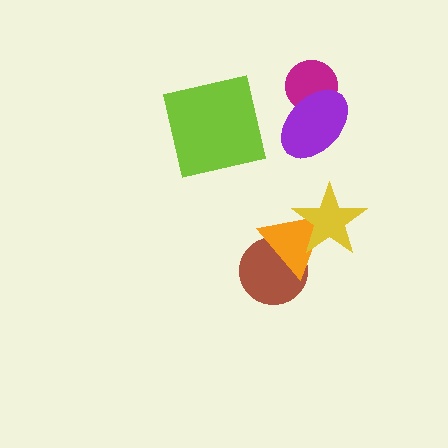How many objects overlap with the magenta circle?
1 object overlaps with the magenta circle.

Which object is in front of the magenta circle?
The purple ellipse is in front of the magenta circle.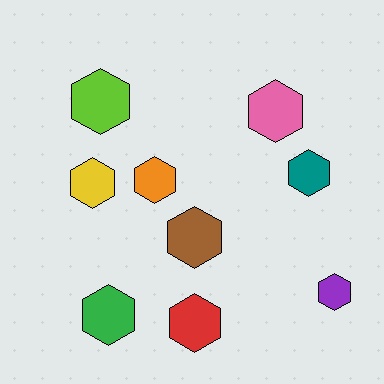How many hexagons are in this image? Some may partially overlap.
There are 9 hexagons.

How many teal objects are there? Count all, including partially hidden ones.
There is 1 teal object.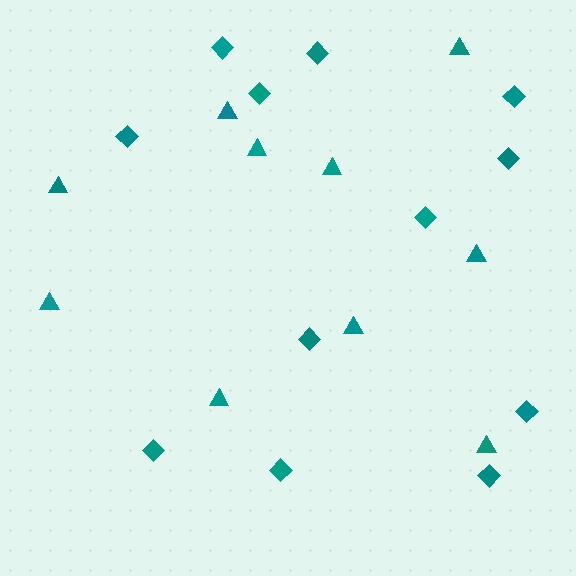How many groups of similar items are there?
There are 2 groups: one group of diamonds (12) and one group of triangles (10).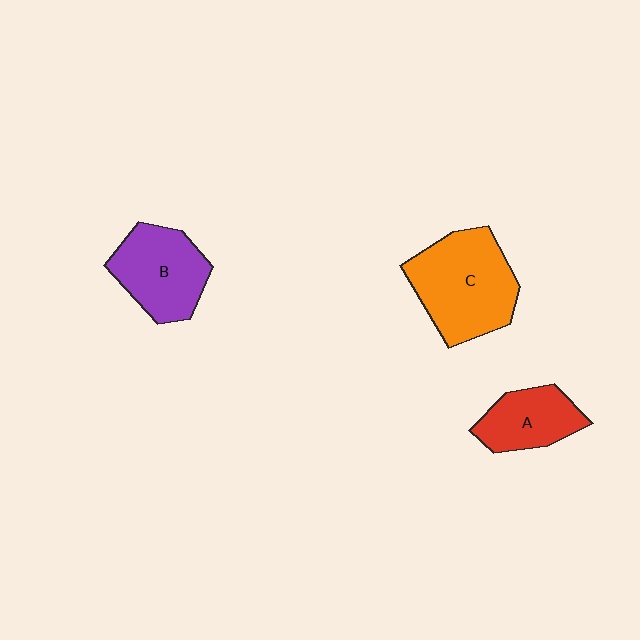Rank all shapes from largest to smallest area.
From largest to smallest: C (orange), B (purple), A (red).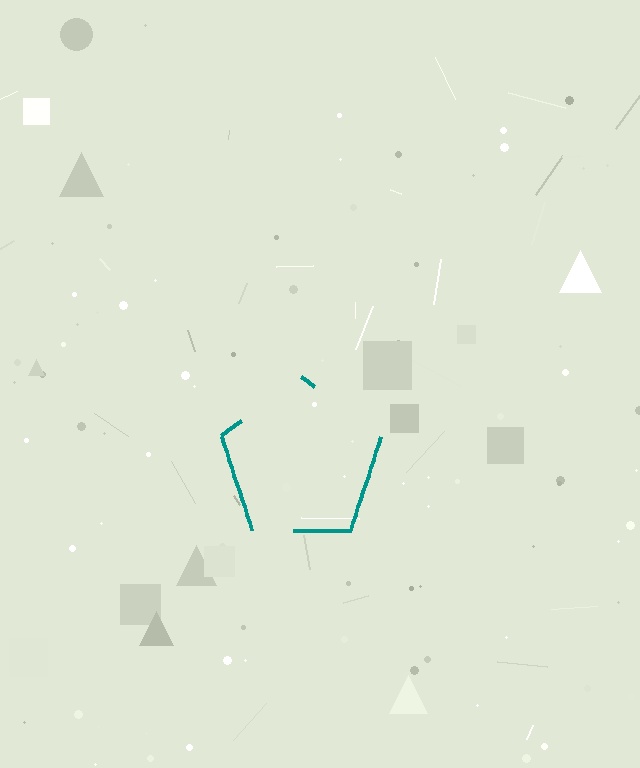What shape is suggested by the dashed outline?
The dashed outline suggests a pentagon.